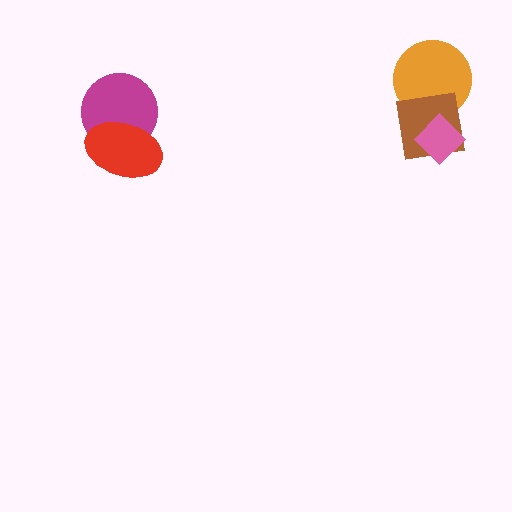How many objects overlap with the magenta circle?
1 object overlaps with the magenta circle.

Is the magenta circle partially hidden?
Yes, it is partially covered by another shape.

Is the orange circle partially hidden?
Yes, it is partially covered by another shape.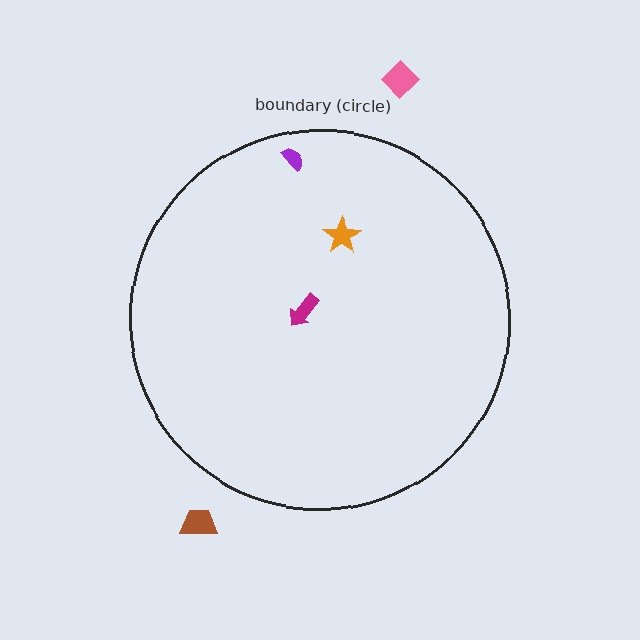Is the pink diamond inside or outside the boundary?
Outside.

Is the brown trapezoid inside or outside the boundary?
Outside.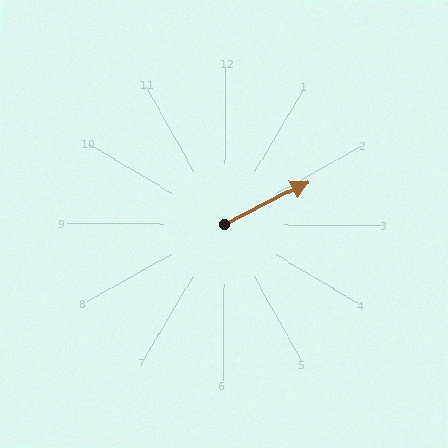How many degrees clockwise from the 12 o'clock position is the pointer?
Approximately 63 degrees.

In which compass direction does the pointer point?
Northeast.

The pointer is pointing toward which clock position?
Roughly 2 o'clock.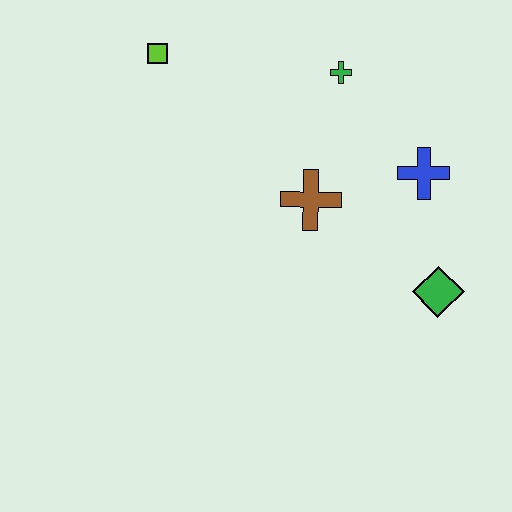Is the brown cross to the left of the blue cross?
Yes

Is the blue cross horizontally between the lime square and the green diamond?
Yes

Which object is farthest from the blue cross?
The lime square is farthest from the blue cross.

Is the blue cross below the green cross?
Yes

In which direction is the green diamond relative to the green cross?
The green diamond is below the green cross.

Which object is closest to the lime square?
The green cross is closest to the lime square.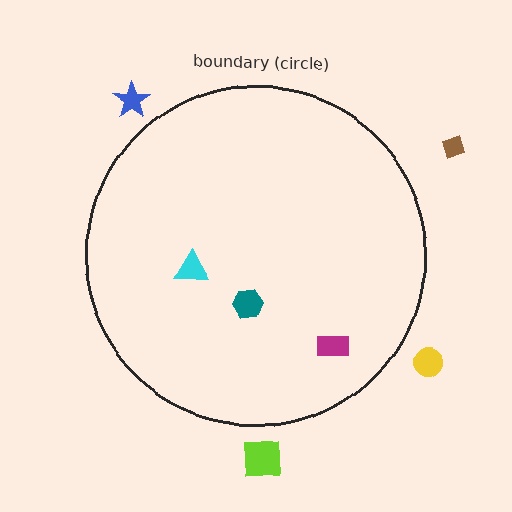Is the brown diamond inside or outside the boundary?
Outside.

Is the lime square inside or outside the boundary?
Outside.